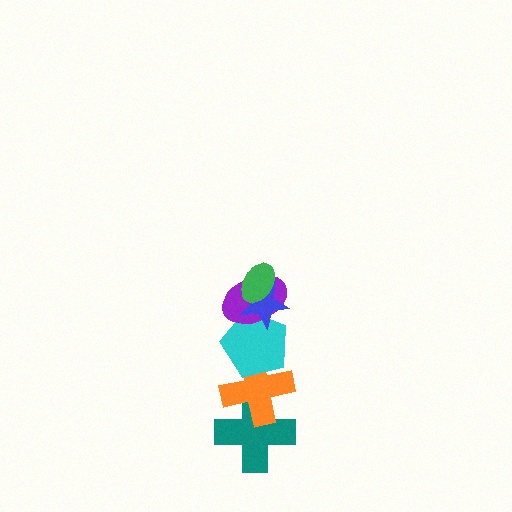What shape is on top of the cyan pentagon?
The purple ellipse is on top of the cyan pentagon.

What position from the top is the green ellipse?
The green ellipse is 1st from the top.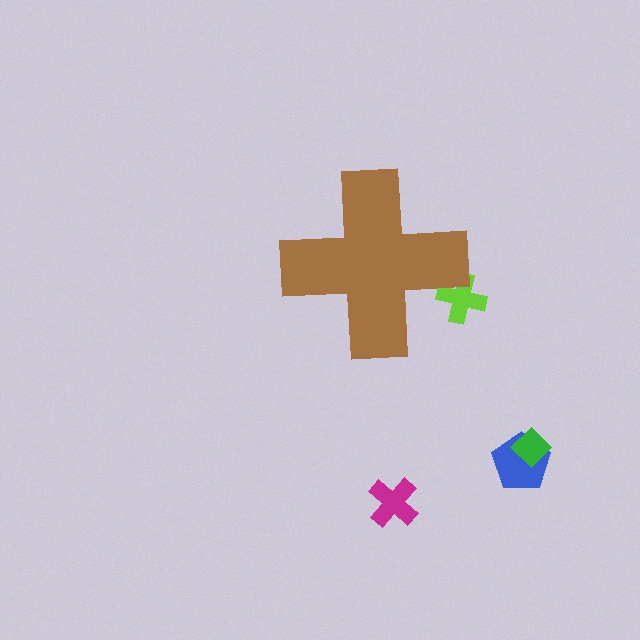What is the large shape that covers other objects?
A brown cross.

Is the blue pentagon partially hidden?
No, the blue pentagon is fully visible.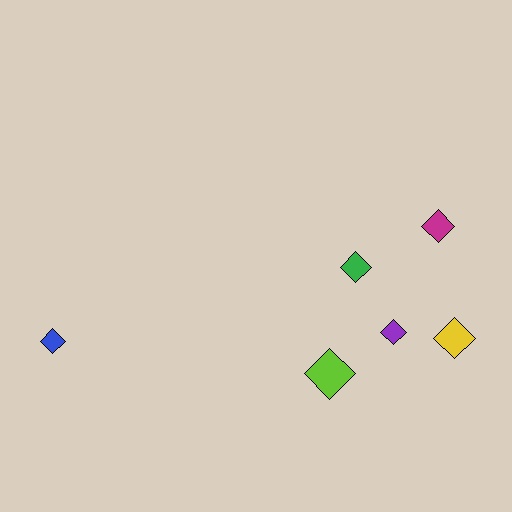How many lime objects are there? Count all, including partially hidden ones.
There is 1 lime object.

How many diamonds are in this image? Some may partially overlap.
There are 6 diamonds.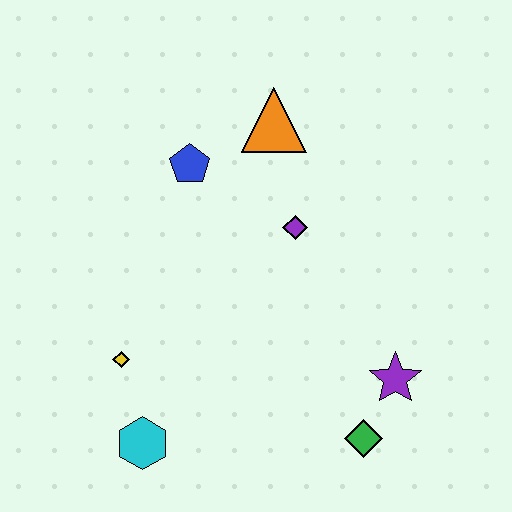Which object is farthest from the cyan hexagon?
The orange triangle is farthest from the cyan hexagon.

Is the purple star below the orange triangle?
Yes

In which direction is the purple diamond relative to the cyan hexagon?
The purple diamond is above the cyan hexagon.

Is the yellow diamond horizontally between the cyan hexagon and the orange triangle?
No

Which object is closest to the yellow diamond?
The cyan hexagon is closest to the yellow diamond.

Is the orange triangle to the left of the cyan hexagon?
No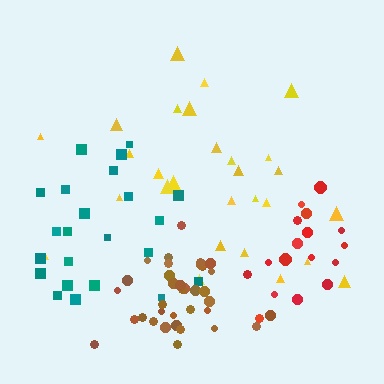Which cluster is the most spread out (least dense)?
Yellow.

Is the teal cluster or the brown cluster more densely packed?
Brown.